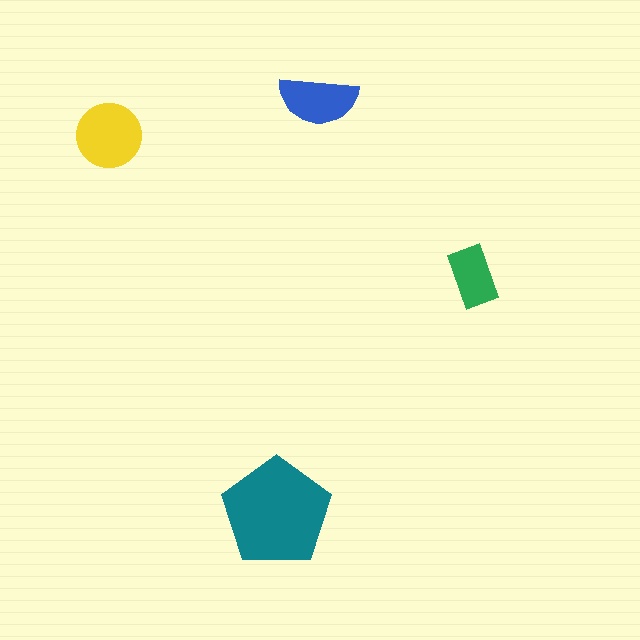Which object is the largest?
The teal pentagon.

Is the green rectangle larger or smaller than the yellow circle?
Smaller.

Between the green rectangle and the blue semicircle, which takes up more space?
The blue semicircle.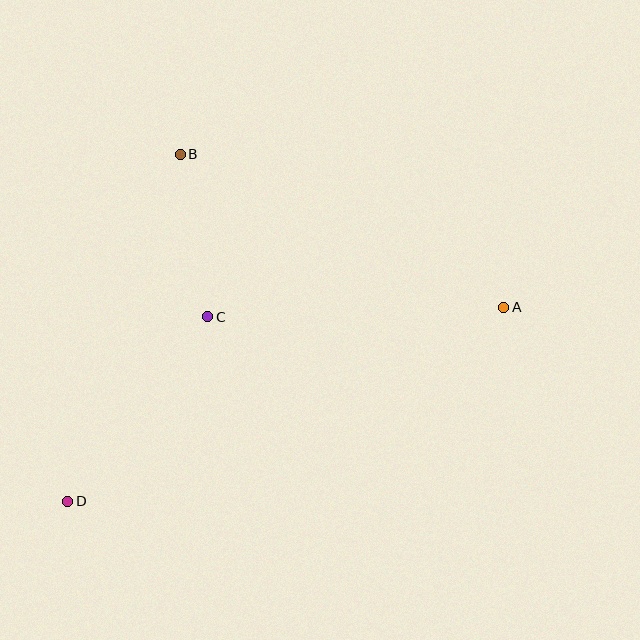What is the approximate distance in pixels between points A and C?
The distance between A and C is approximately 296 pixels.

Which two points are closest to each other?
Points B and C are closest to each other.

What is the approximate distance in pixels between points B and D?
The distance between B and D is approximately 365 pixels.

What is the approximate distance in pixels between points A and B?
The distance between A and B is approximately 358 pixels.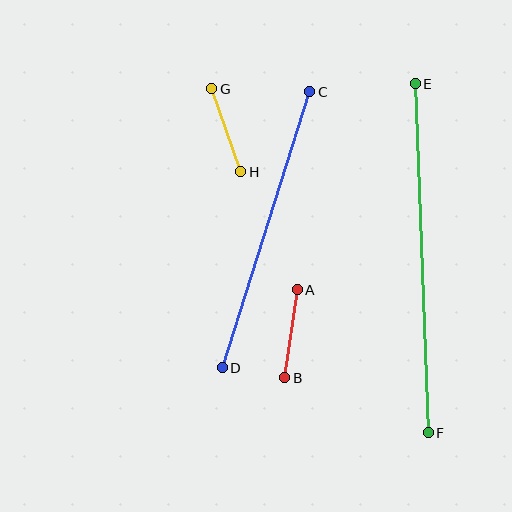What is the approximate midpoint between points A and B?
The midpoint is at approximately (291, 334) pixels.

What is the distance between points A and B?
The distance is approximately 89 pixels.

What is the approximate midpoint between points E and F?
The midpoint is at approximately (422, 258) pixels.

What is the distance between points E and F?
The distance is approximately 349 pixels.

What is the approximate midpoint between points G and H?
The midpoint is at approximately (226, 130) pixels.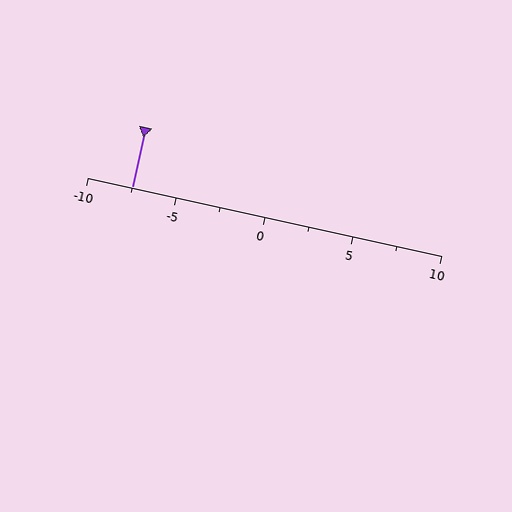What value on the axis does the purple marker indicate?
The marker indicates approximately -7.5.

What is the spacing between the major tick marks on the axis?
The major ticks are spaced 5 apart.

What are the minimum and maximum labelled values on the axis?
The axis runs from -10 to 10.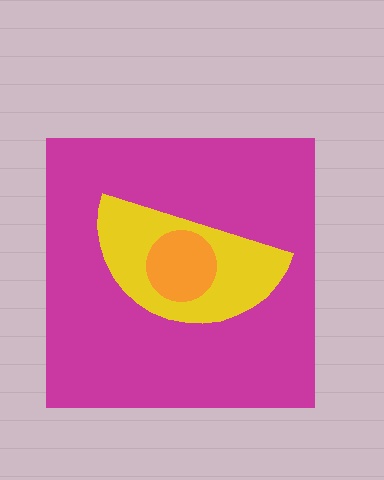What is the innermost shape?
The orange circle.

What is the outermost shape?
The magenta square.